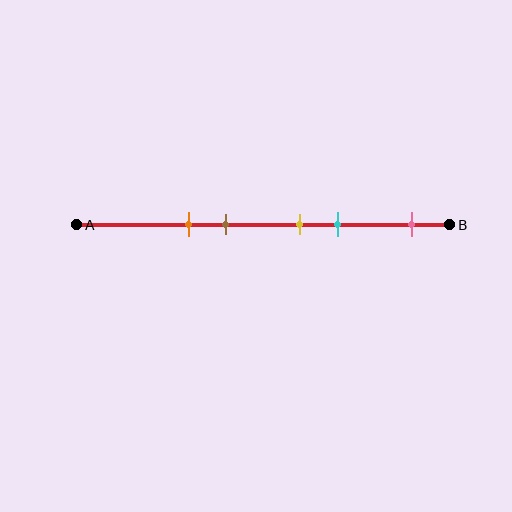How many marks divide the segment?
There are 5 marks dividing the segment.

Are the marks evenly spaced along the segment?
No, the marks are not evenly spaced.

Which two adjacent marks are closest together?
The yellow and cyan marks are the closest adjacent pair.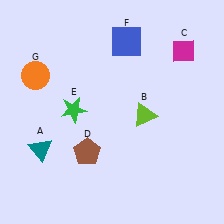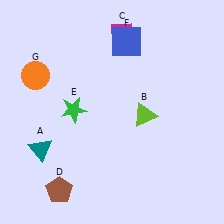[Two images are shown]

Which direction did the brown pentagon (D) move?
The brown pentagon (D) moved down.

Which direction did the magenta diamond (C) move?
The magenta diamond (C) moved left.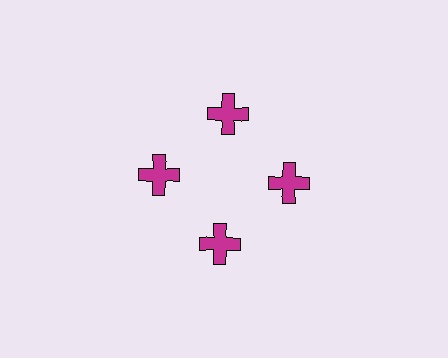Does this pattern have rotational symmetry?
Yes, this pattern has 4-fold rotational symmetry. It looks the same after rotating 90 degrees around the center.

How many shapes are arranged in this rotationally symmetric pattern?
There are 4 shapes, arranged in 4 groups of 1.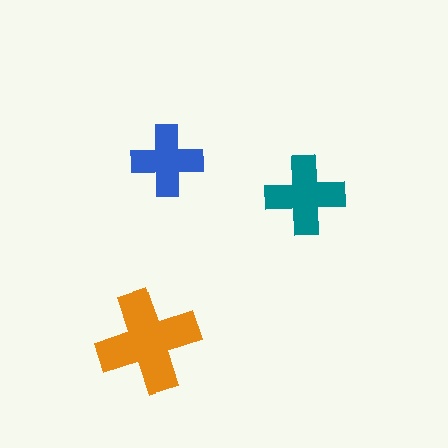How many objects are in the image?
There are 3 objects in the image.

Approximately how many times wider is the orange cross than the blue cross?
About 1.5 times wider.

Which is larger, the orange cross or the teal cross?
The orange one.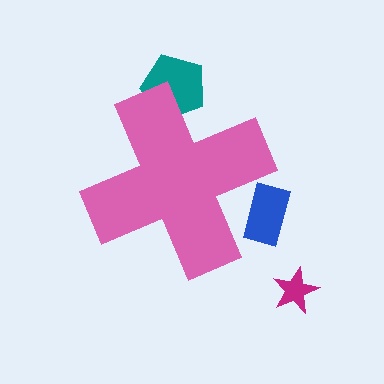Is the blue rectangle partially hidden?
Yes, the blue rectangle is partially hidden behind the pink cross.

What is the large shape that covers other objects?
A pink cross.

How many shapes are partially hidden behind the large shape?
2 shapes are partially hidden.